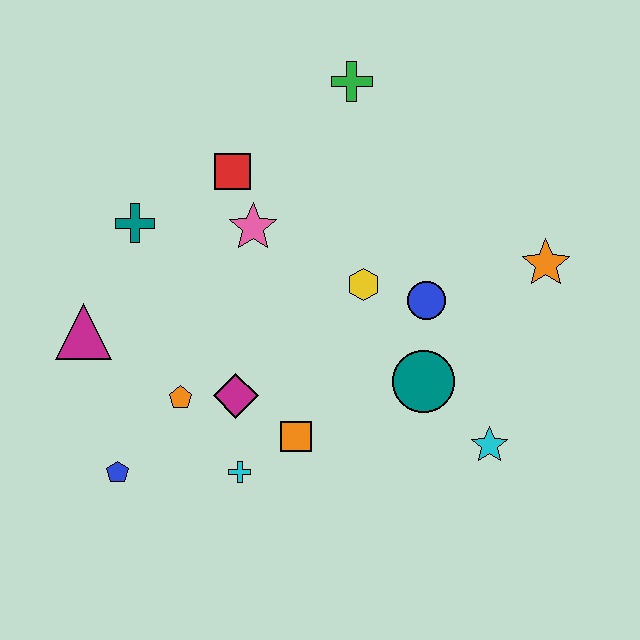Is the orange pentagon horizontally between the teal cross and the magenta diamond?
Yes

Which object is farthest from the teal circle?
The magenta triangle is farthest from the teal circle.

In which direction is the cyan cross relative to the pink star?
The cyan cross is below the pink star.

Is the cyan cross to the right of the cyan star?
No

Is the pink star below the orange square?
No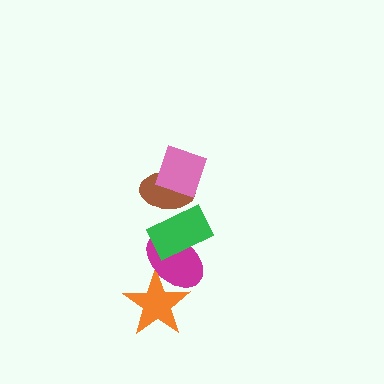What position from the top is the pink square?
The pink square is 1st from the top.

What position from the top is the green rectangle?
The green rectangle is 3rd from the top.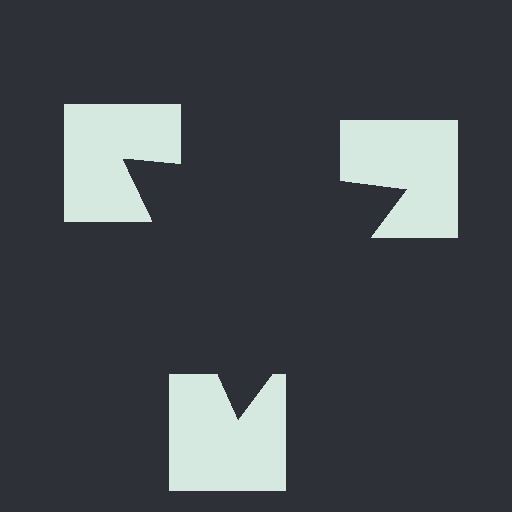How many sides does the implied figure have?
3 sides.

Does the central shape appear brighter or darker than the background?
It typically appears slightly darker than the background, even though no actual brightness change is drawn.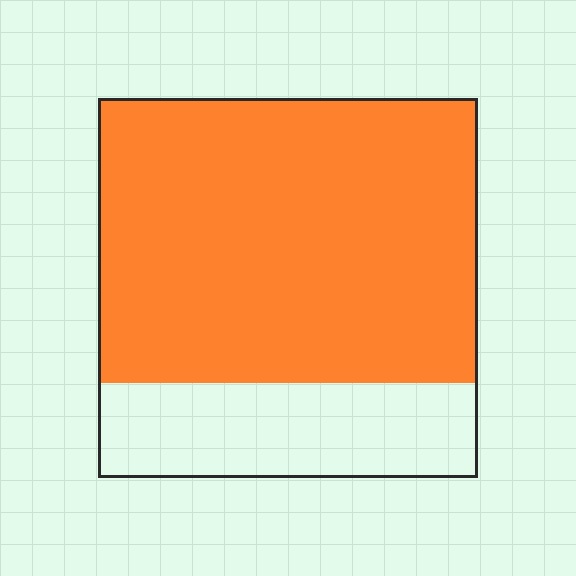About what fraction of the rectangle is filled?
About three quarters (3/4).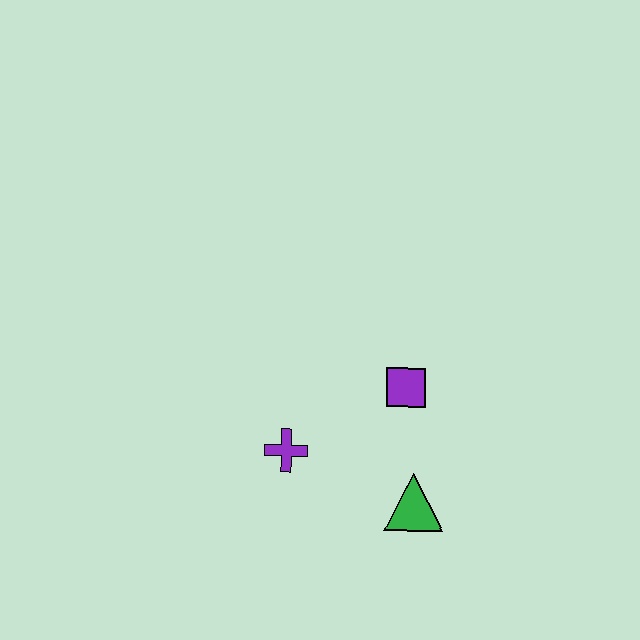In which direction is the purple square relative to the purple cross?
The purple square is to the right of the purple cross.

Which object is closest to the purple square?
The green triangle is closest to the purple square.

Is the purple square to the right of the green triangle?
No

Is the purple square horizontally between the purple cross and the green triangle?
Yes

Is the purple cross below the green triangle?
No